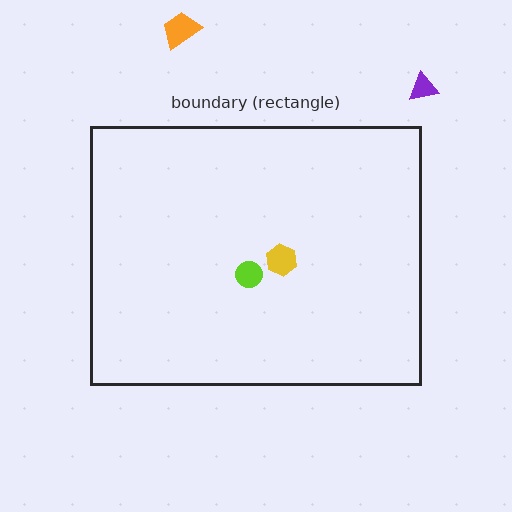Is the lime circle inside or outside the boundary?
Inside.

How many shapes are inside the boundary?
2 inside, 2 outside.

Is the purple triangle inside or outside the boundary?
Outside.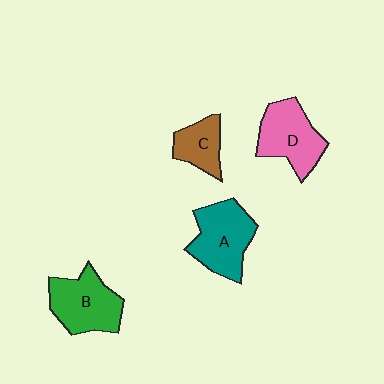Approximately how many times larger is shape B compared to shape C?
Approximately 1.7 times.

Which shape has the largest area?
Shape A (teal).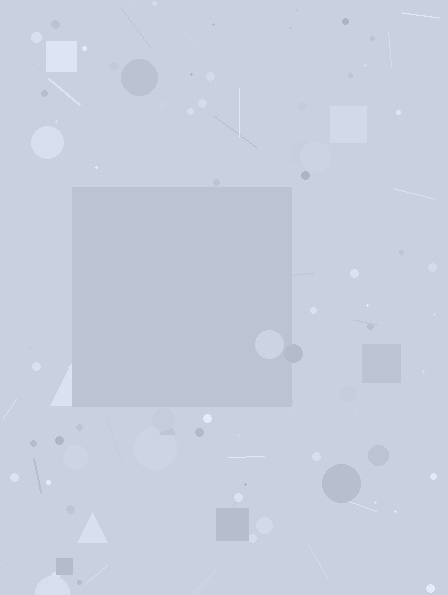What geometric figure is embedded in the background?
A square is embedded in the background.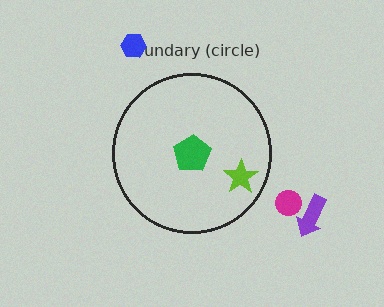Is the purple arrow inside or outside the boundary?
Outside.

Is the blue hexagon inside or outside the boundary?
Outside.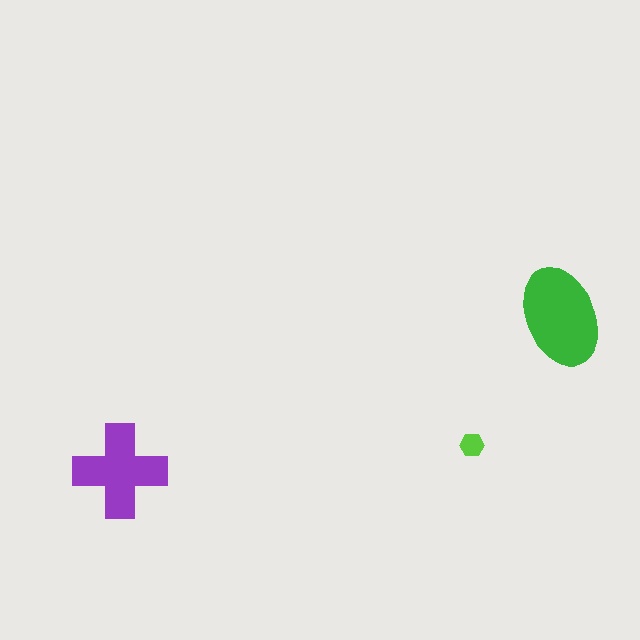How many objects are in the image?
There are 3 objects in the image.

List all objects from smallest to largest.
The lime hexagon, the purple cross, the green ellipse.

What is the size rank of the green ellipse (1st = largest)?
1st.